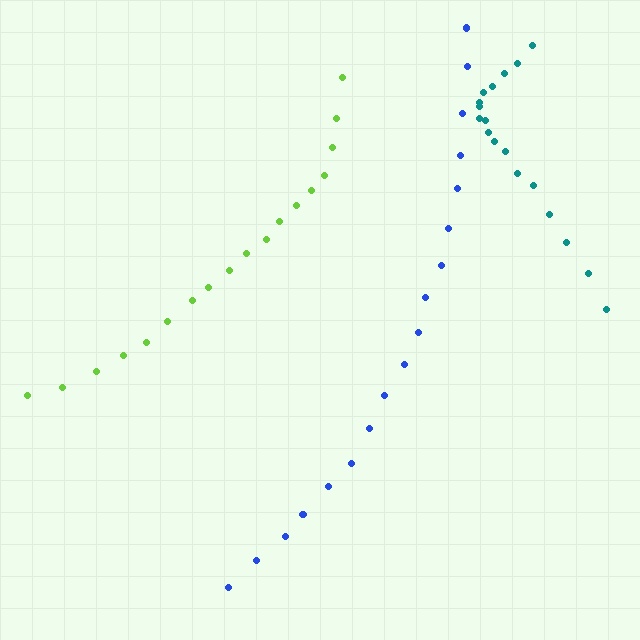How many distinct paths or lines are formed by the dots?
There are 3 distinct paths.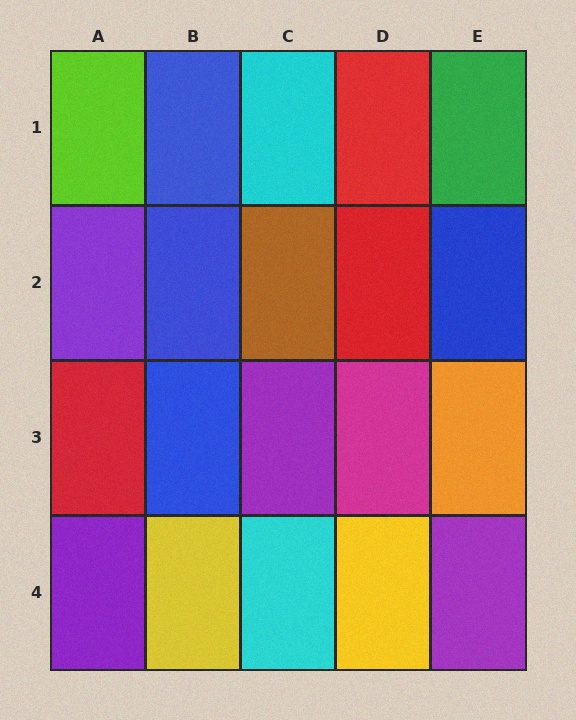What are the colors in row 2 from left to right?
Purple, blue, brown, red, blue.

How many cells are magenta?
1 cell is magenta.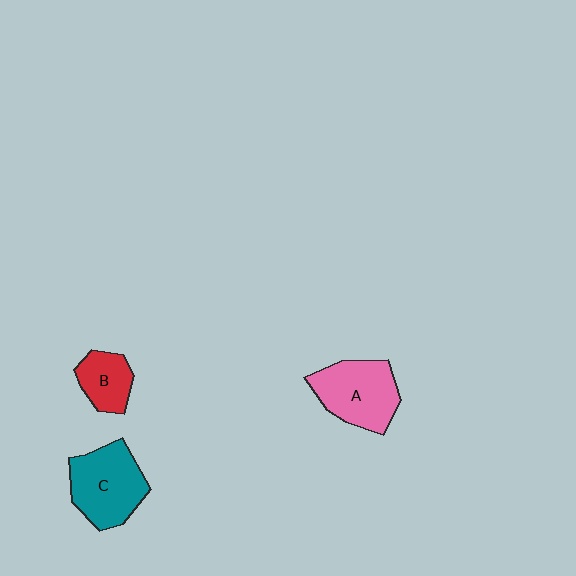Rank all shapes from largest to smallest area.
From largest to smallest: C (teal), A (pink), B (red).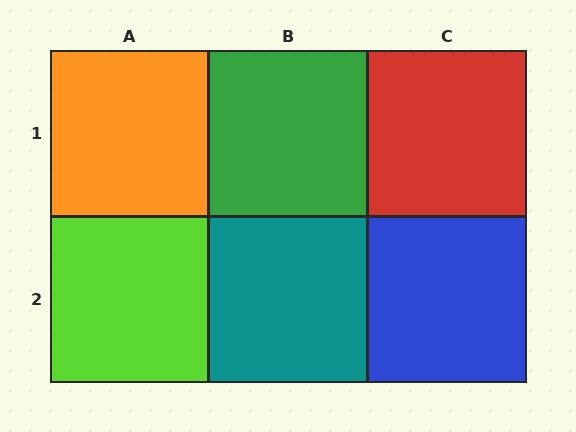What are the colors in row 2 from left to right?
Lime, teal, blue.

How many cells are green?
1 cell is green.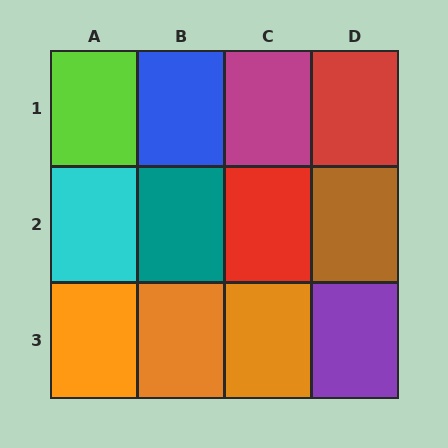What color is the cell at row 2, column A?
Cyan.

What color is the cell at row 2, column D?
Brown.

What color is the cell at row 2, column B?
Teal.